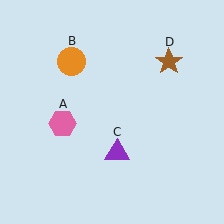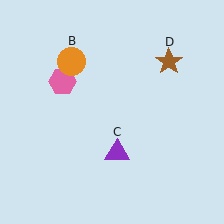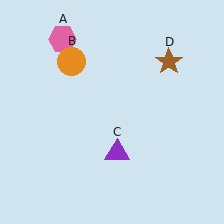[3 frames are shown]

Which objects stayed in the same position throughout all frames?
Orange circle (object B) and purple triangle (object C) and brown star (object D) remained stationary.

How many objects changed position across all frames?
1 object changed position: pink hexagon (object A).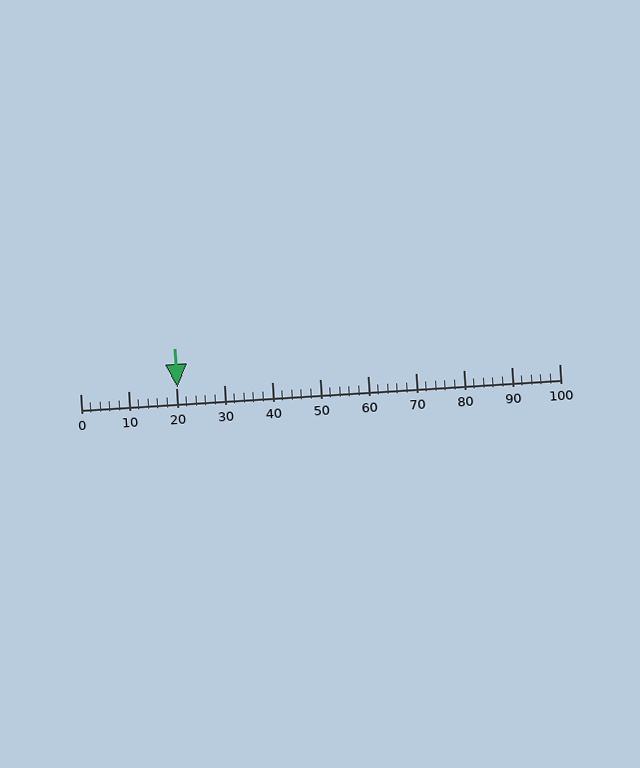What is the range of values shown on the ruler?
The ruler shows values from 0 to 100.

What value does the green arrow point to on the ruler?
The green arrow points to approximately 20.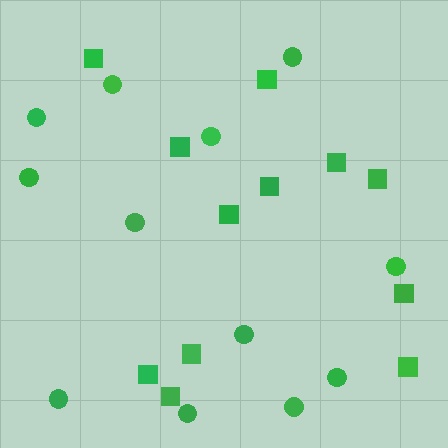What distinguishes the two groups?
There are 2 groups: one group of circles (12) and one group of squares (12).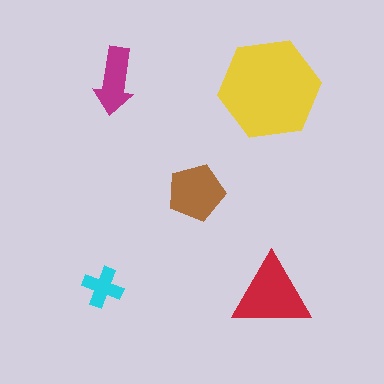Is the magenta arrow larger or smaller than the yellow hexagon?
Smaller.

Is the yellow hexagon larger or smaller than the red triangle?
Larger.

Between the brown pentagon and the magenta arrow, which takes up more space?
The brown pentagon.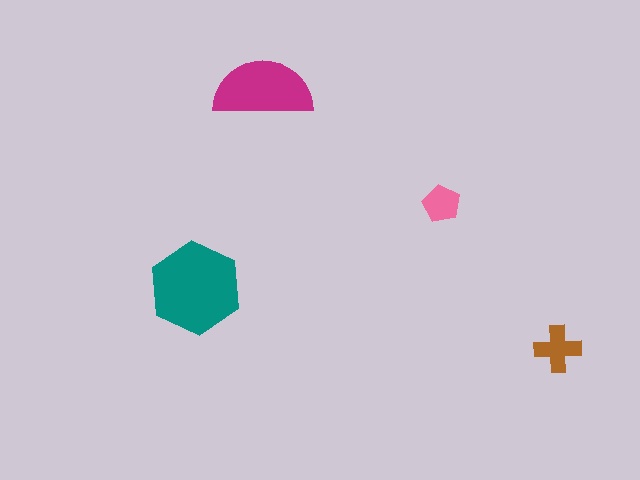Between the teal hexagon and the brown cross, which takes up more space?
The teal hexagon.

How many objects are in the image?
There are 4 objects in the image.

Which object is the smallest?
The pink pentagon.